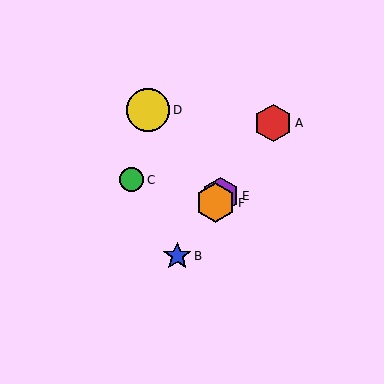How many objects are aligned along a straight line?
4 objects (A, B, E, F) are aligned along a straight line.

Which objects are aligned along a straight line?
Objects A, B, E, F are aligned along a straight line.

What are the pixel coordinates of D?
Object D is at (148, 110).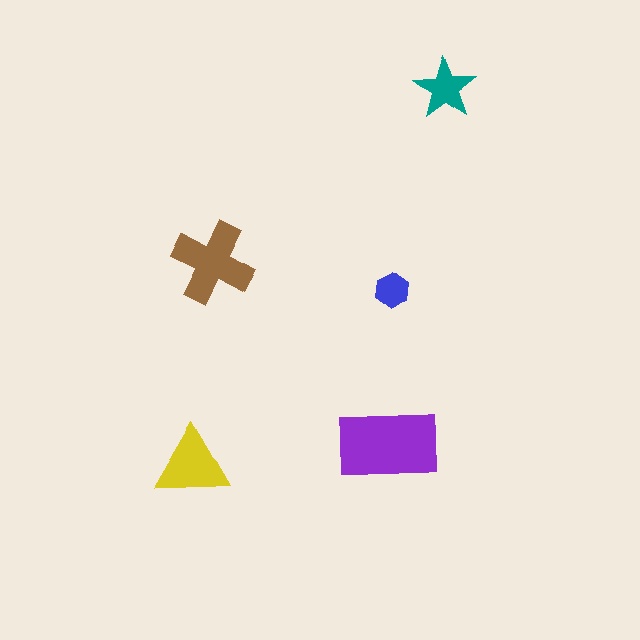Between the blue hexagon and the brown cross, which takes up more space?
The brown cross.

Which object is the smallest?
The blue hexagon.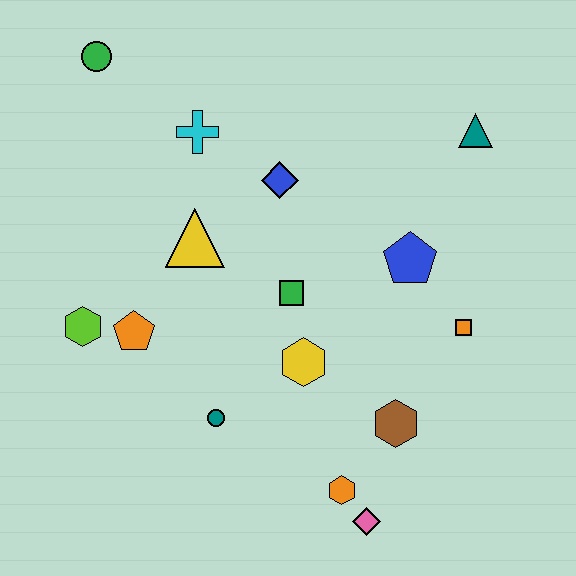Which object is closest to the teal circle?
The yellow hexagon is closest to the teal circle.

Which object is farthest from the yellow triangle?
The pink diamond is farthest from the yellow triangle.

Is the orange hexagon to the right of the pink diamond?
No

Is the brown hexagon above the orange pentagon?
No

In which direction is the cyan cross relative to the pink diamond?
The cyan cross is above the pink diamond.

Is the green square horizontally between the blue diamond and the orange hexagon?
Yes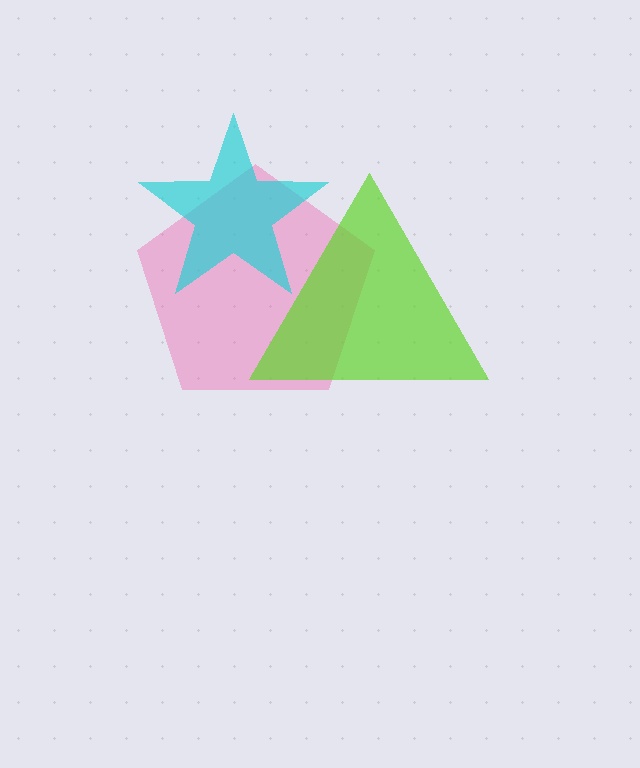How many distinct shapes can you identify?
There are 3 distinct shapes: a pink pentagon, a lime triangle, a cyan star.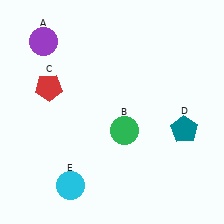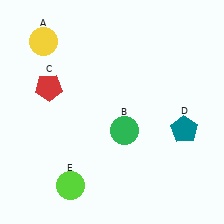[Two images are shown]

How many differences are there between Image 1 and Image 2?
There are 2 differences between the two images.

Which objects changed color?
A changed from purple to yellow. E changed from cyan to lime.